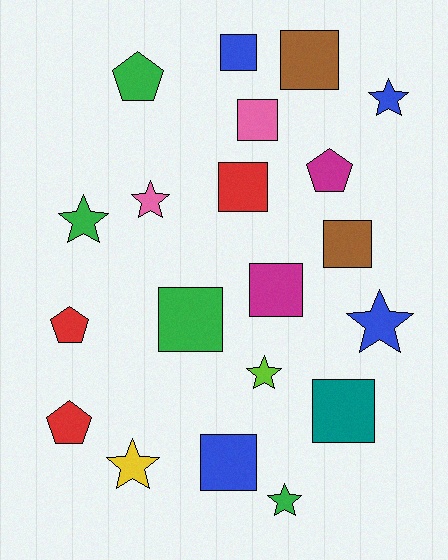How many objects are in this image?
There are 20 objects.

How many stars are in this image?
There are 7 stars.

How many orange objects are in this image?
There are no orange objects.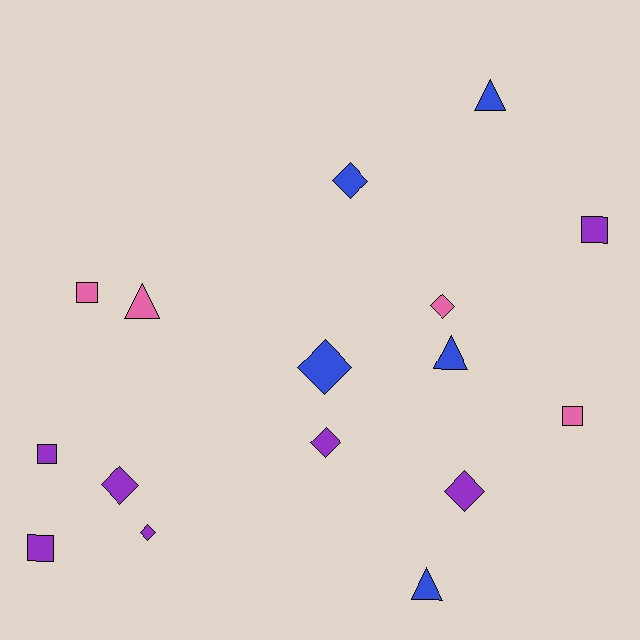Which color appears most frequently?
Purple, with 7 objects.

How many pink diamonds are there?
There is 1 pink diamond.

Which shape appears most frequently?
Diamond, with 7 objects.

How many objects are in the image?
There are 16 objects.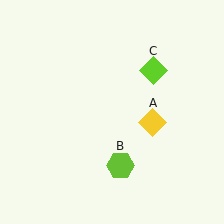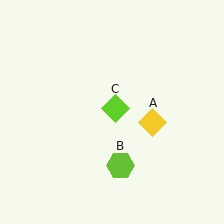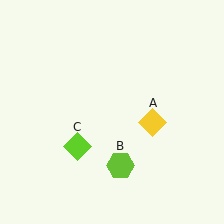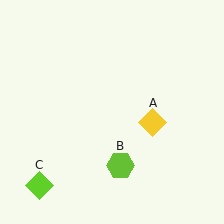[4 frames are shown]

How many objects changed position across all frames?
1 object changed position: lime diamond (object C).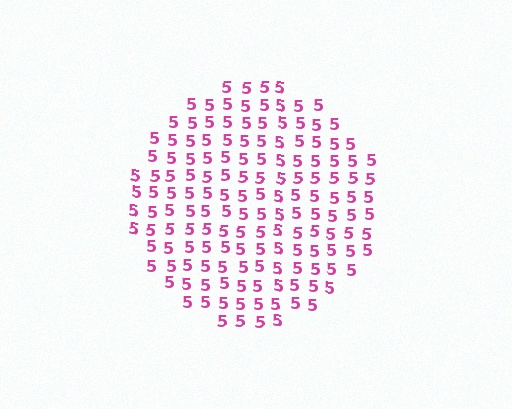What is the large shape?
The large shape is a circle.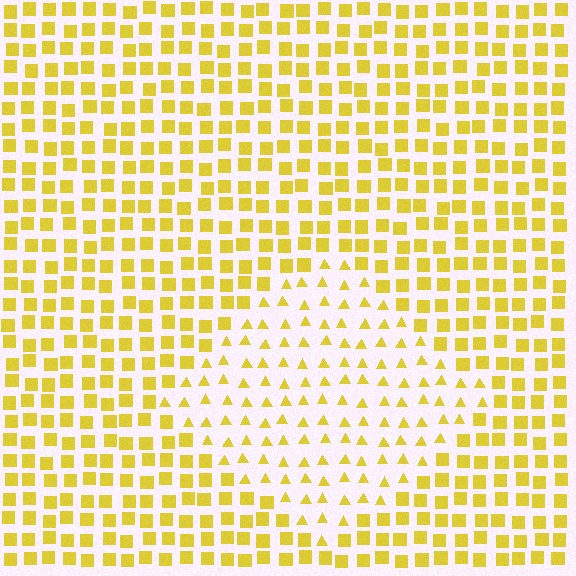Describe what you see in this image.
The image is filled with small yellow elements arranged in a uniform grid. A diamond-shaped region contains triangles, while the surrounding area contains squares. The boundary is defined purely by the change in element shape.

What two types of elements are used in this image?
The image uses triangles inside the diamond region and squares outside it.